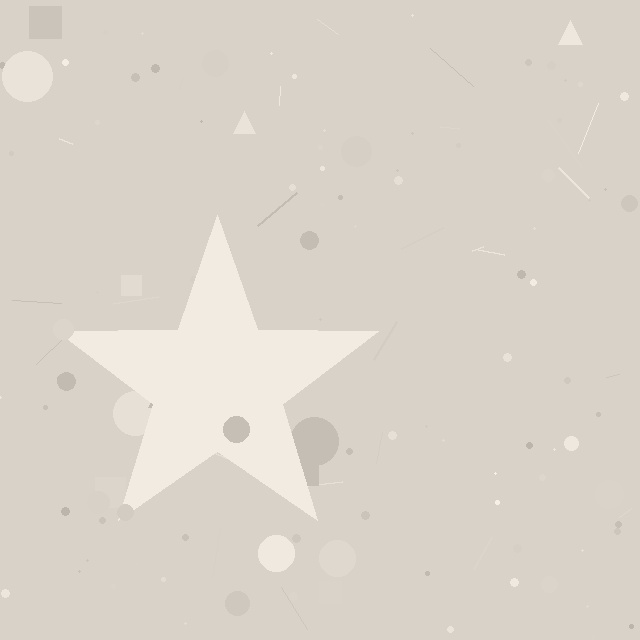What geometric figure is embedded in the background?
A star is embedded in the background.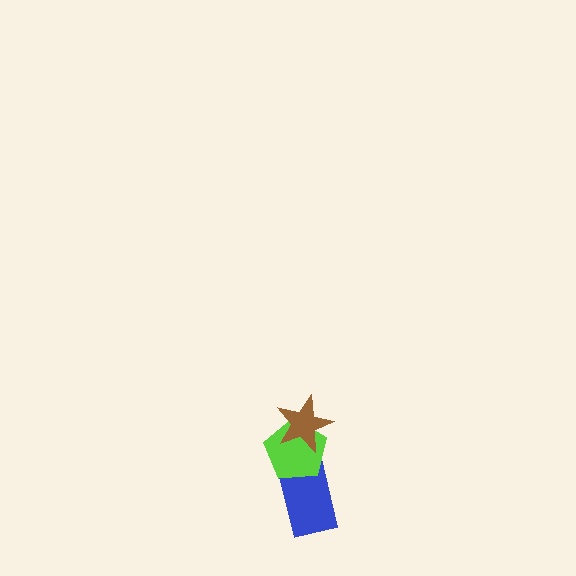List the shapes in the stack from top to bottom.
From top to bottom: the brown star, the lime pentagon, the blue rectangle.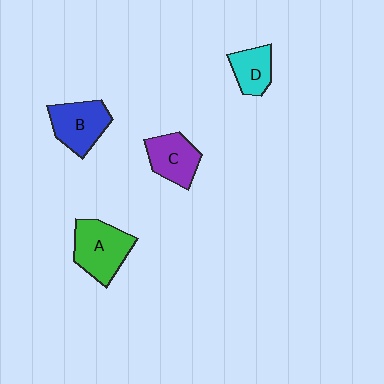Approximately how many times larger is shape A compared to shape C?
Approximately 1.3 times.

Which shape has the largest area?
Shape A (green).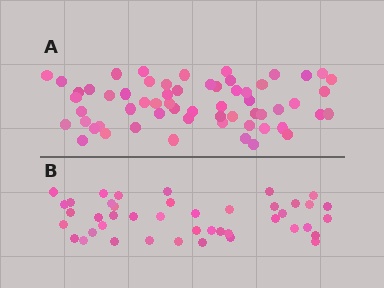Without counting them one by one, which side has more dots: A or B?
Region A (the top region) has more dots.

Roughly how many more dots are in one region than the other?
Region A has approximately 15 more dots than region B.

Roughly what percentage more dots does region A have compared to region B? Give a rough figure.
About 40% more.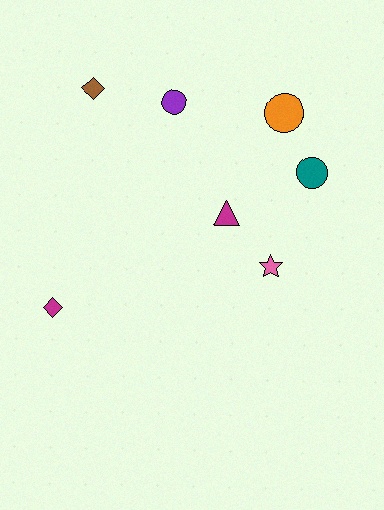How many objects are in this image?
There are 7 objects.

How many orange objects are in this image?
There is 1 orange object.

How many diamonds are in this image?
There are 2 diamonds.